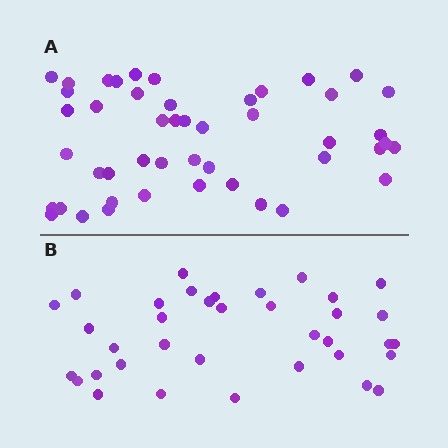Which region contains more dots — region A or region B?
Region A (the top region) has more dots.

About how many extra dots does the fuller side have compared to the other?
Region A has roughly 12 or so more dots than region B.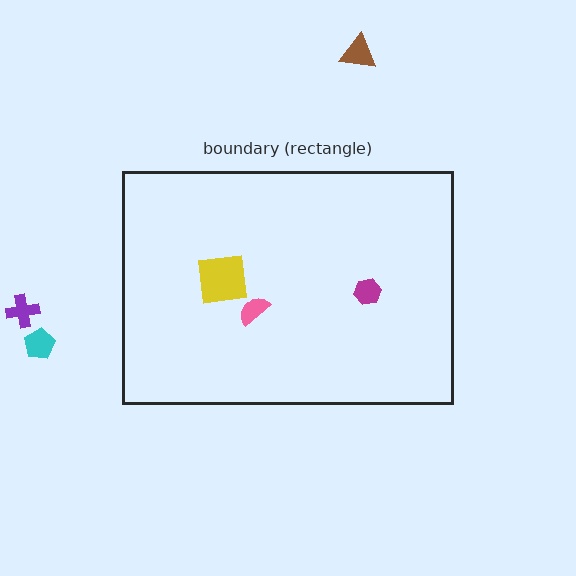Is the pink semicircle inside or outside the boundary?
Inside.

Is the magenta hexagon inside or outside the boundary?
Inside.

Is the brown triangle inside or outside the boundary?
Outside.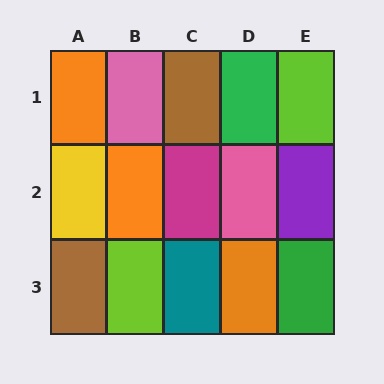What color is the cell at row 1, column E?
Lime.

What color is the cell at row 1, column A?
Orange.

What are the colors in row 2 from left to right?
Yellow, orange, magenta, pink, purple.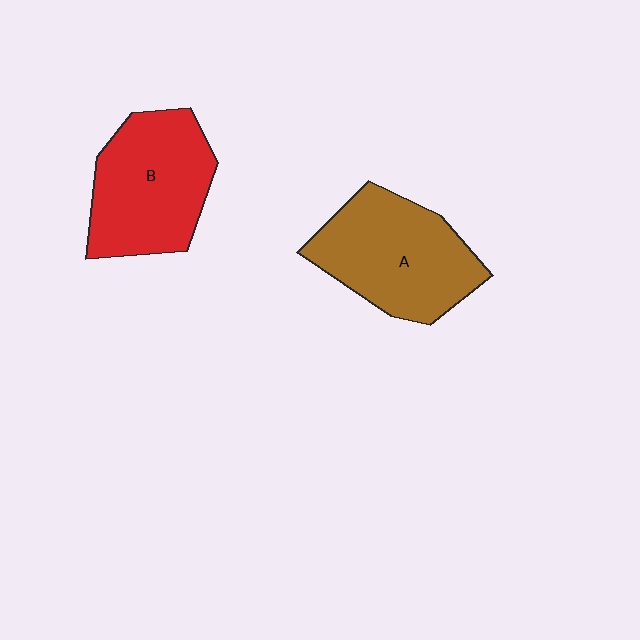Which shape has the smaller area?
Shape B (red).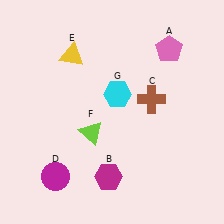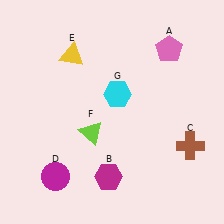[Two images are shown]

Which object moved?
The brown cross (C) moved down.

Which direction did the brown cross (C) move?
The brown cross (C) moved down.